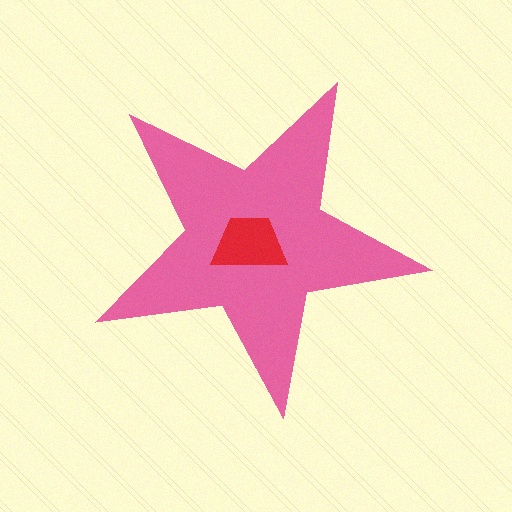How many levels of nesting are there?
2.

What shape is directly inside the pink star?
The red trapezoid.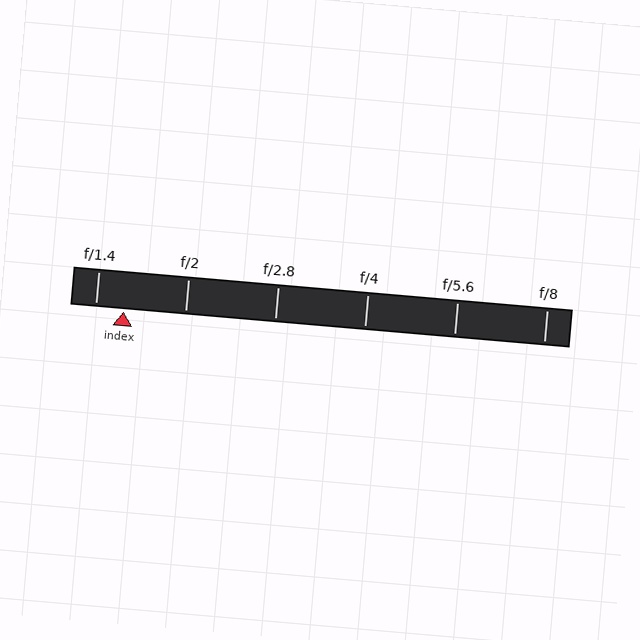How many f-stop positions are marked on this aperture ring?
There are 6 f-stop positions marked.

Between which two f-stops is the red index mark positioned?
The index mark is between f/1.4 and f/2.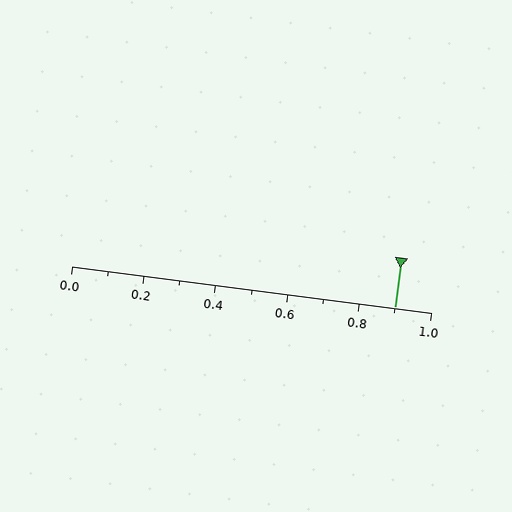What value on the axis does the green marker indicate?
The marker indicates approximately 0.9.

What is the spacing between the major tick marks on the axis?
The major ticks are spaced 0.2 apart.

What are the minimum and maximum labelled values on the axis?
The axis runs from 0.0 to 1.0.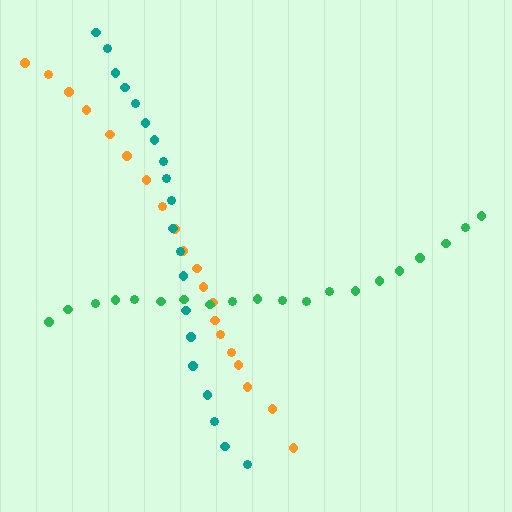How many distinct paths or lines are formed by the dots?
There are 3 distinct paths.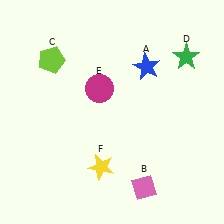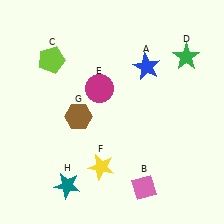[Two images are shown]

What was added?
A brown hexagon (G), a teal star (H) were added in Image 2.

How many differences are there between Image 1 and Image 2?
There are 2 differences between the two images.